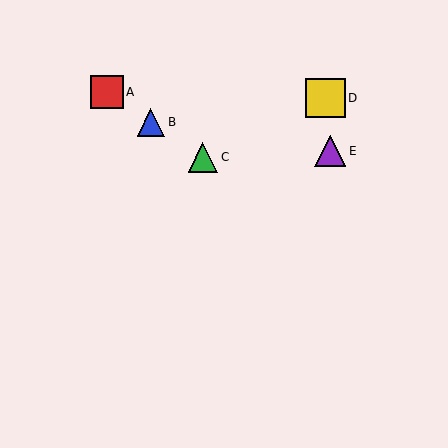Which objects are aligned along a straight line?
Objects A, B, C are aligned along a straight line.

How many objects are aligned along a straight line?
3 objects (A, B, C) are aligned along a straight line.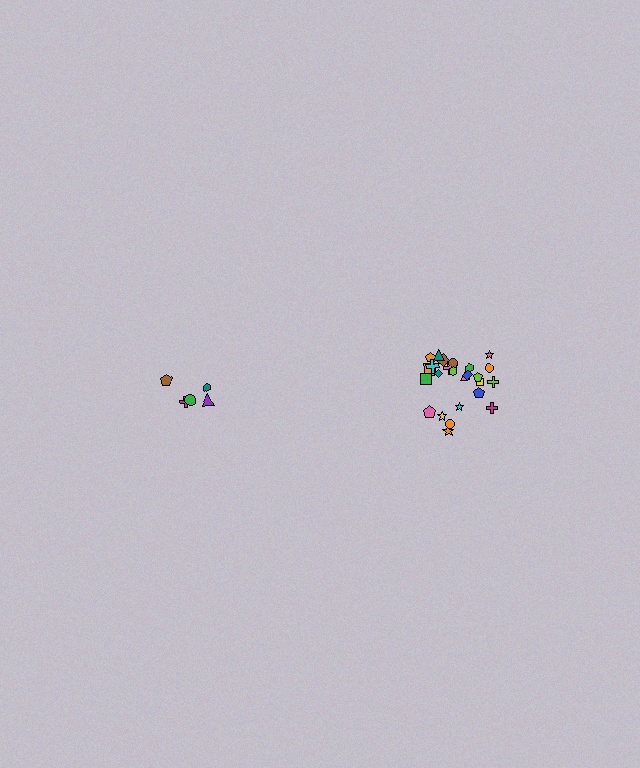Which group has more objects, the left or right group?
The right group.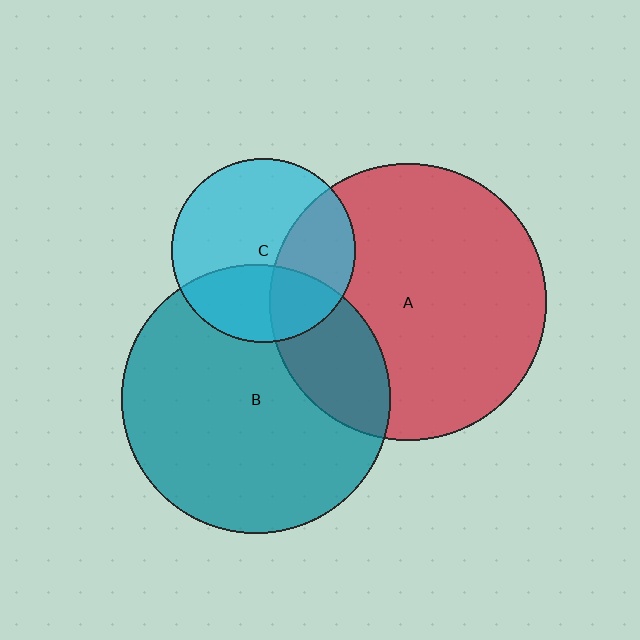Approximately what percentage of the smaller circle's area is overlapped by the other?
Approximately 25%.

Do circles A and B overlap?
Yes.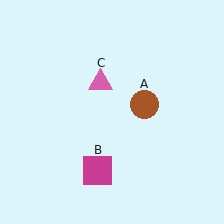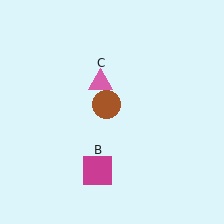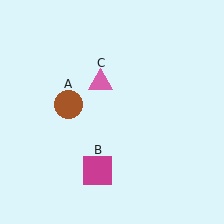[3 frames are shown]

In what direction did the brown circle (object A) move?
The brown circle (object A) moved left.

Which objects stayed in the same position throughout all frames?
Magenta square (object B) and pink triangle (object C) remained stationary.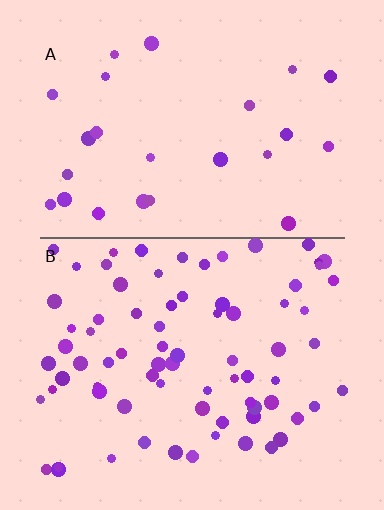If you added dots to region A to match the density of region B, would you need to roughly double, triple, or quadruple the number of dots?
Approximately triple.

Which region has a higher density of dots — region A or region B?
B (the bottom).